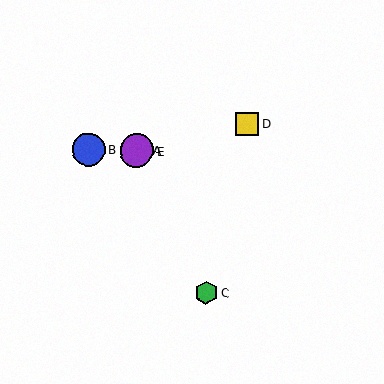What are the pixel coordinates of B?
Object B is at (88, 150).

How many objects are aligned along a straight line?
3 objects (A, C, E) are aligned along a straight line.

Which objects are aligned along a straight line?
Objects A, C, E are aligned along a straight line.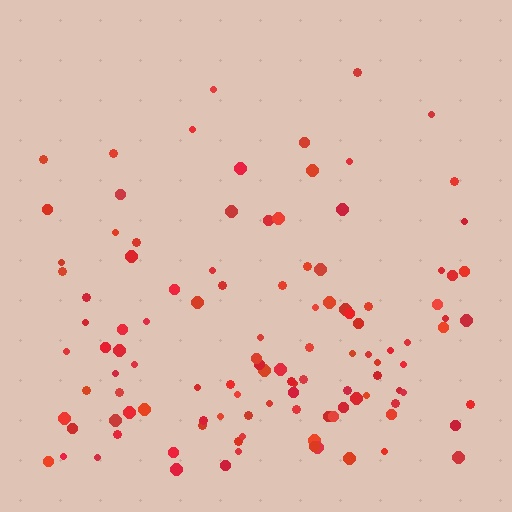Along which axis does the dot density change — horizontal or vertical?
Vertical.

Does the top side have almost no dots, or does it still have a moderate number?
Still a moderate number, just noticeably fewer than the bottom.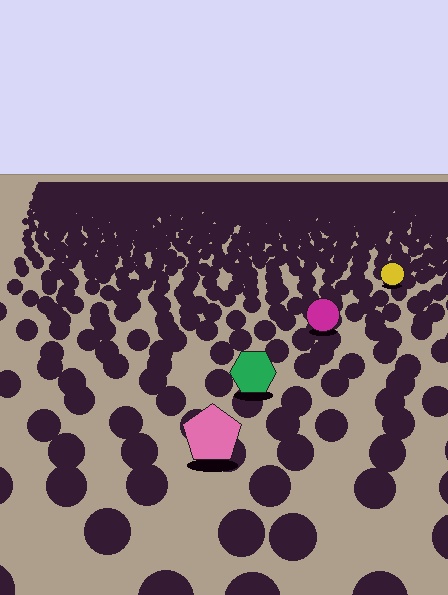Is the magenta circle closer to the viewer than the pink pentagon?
No. The pink pentagon is closer — you can tell from the texture gradient: the ground texture is coarser near it.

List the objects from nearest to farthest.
From nearest to farthest: the pink pentagon, the green hexagon, the magenta circle, the yellow circle.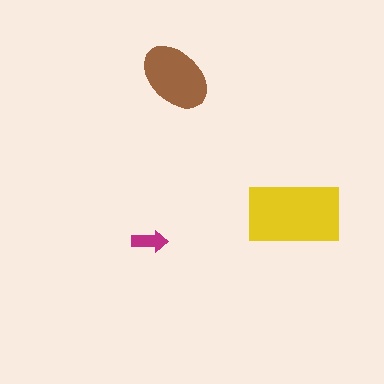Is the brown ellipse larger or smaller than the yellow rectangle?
Smaller.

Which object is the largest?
The yellow rectangle.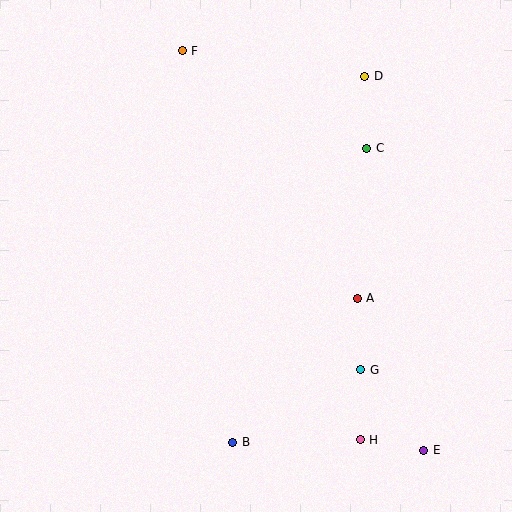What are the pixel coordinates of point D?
Point D is at (365, 76).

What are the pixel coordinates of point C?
Point C is at (367, 148).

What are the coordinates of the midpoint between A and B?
The midpoint between A and B is at (295, 370).